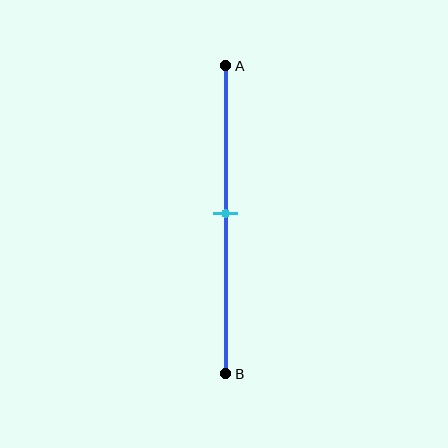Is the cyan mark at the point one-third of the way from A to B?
No, the mark is at about 50% from A, not at the 33% one-third point.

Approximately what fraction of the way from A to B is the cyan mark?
The cyan mark is approximately 50% of the way from A to B.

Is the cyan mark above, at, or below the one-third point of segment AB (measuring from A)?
The cyan mark is below the one-third point of segment AB.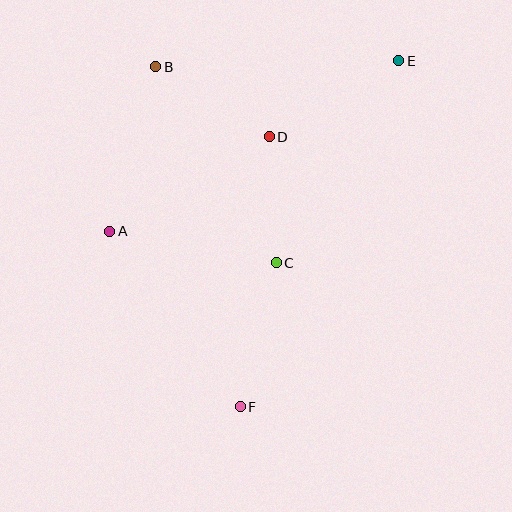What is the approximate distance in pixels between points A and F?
The distance between A and F is approximately 219 pixels.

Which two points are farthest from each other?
Points E and F are farthest from each other.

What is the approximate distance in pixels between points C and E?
The distance between C and E is approximately 236 pixels.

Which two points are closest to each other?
Points C and D are closest to each other.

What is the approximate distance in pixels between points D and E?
The distance between D and E is approximately 150 pixels.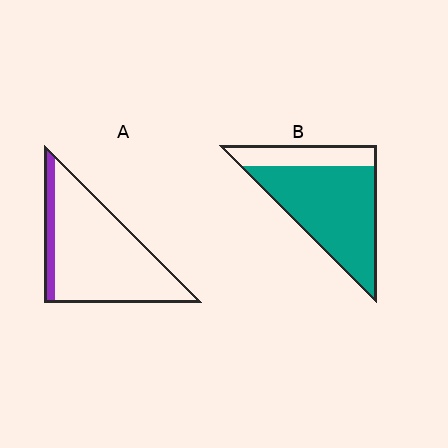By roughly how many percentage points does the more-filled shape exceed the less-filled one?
By roughly 60 percentage points (B over A).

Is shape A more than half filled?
No.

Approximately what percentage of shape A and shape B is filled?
A is approximately 15% and B is approximately 75%.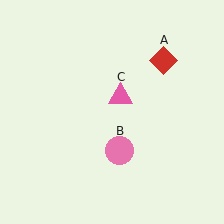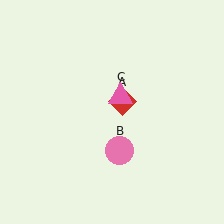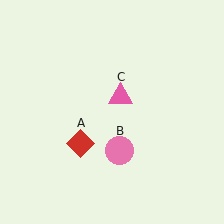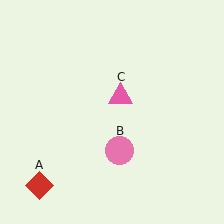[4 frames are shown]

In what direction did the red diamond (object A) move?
The red diamond (object A) moved down and to the left.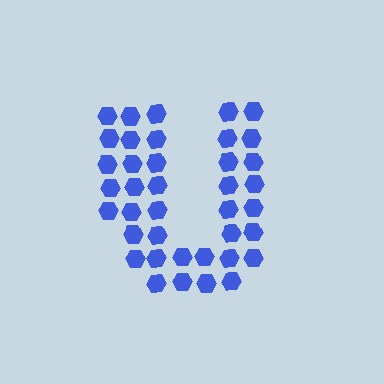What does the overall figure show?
The overall figure shows the letter U.